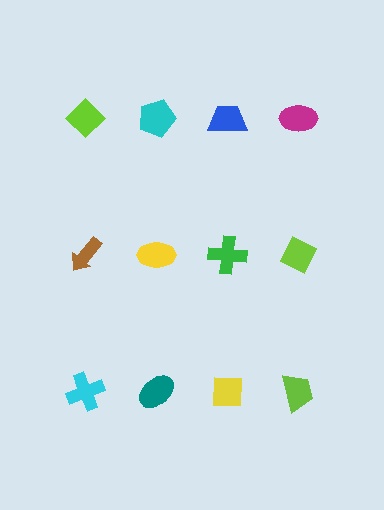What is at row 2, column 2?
A yellow ellipse.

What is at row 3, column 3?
A yellow square.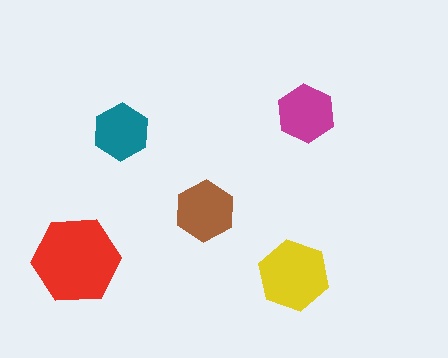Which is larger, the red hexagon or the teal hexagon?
The red one.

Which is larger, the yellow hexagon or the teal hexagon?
The yellow one.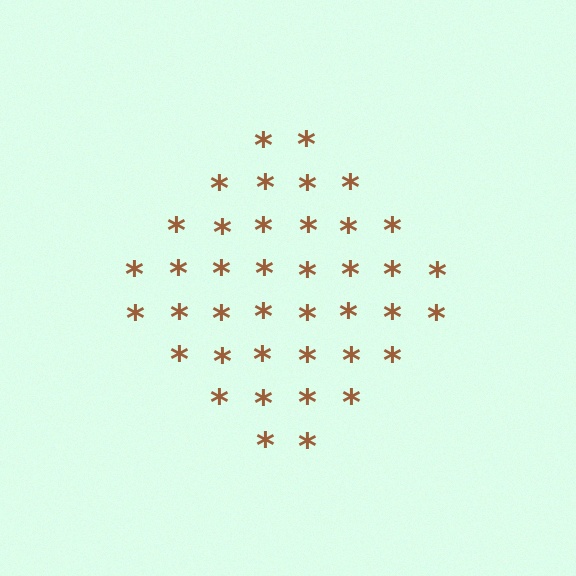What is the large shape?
The large shape is a diamond.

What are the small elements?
The small elements are asterisks.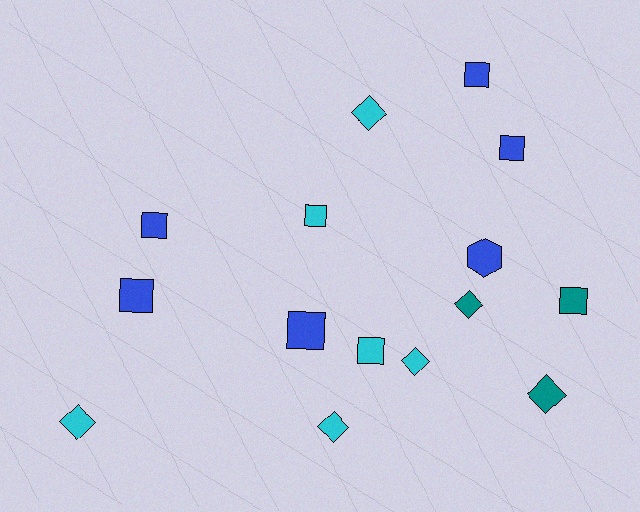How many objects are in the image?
There are 15 objects.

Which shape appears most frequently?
Square, with 8 objects.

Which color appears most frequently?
Cyan, with 6 objects.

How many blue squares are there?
There are 5 blue squares.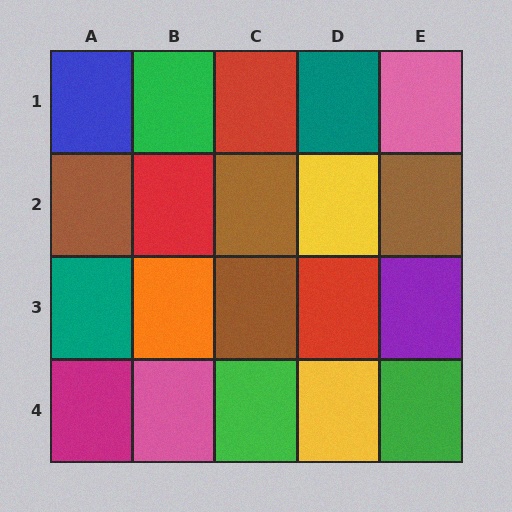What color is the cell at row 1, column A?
Blue.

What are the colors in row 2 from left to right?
Brown, red, brown, yellow, brown.